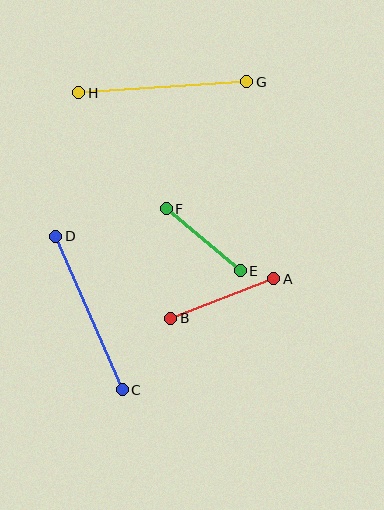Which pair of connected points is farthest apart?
Points G and H are farthest apart.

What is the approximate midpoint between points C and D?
The midpoint is at approximately (89, 313) pixels.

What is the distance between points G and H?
The distance is approximately 168 pixels.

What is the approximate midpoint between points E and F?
The midpoint is at approximately (203, 240) pixels.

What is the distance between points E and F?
The distance is approximately 96 pixels.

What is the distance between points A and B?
The distance is approximately 110 pixels.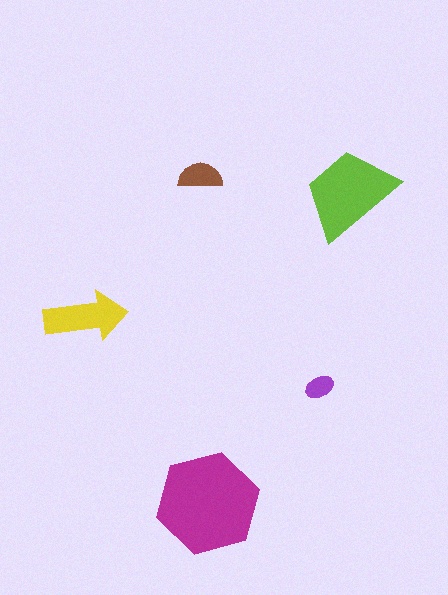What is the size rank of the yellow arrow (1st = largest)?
3rd.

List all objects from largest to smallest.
The magenta hexagon, the lime trapezoid, the yellow arrow, the brown semicircle, the purple ellipse.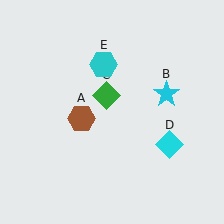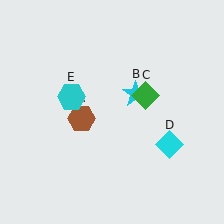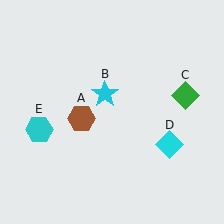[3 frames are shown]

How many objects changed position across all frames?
3 objects changed position: cyan star (object B), green diamond (object C), cyan hexagon (object E).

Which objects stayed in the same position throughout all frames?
Brown hexagon (object A) and cyan diamond (object D) remained stationary.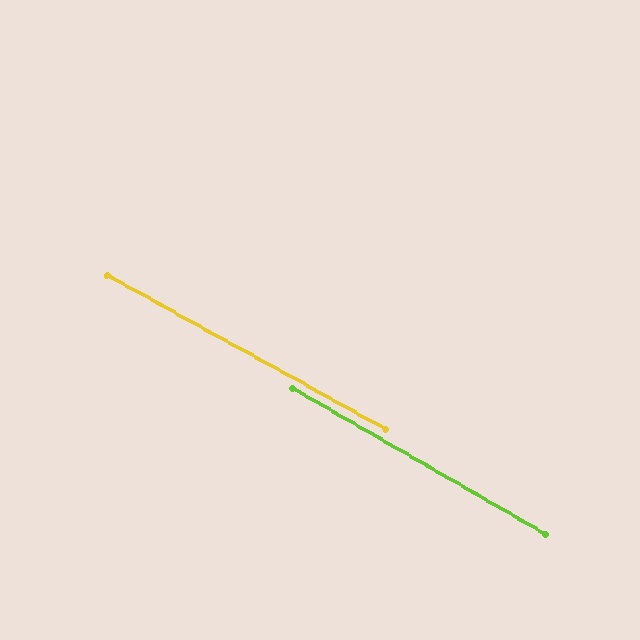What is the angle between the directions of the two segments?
Approximately 1 degree.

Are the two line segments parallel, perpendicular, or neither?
Parallel — their directions differ by only 0.9°.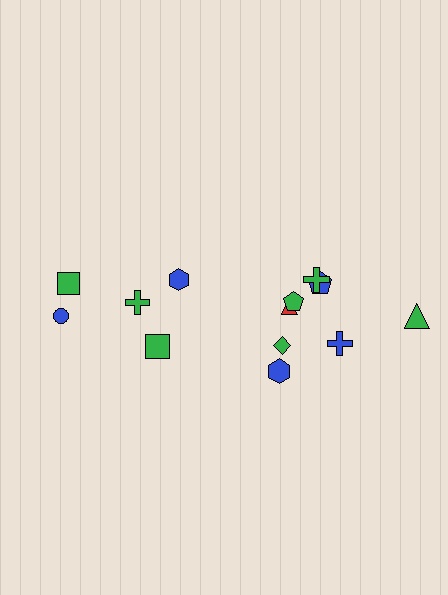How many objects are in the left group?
There are 5 objects.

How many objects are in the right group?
There are 8 objects.